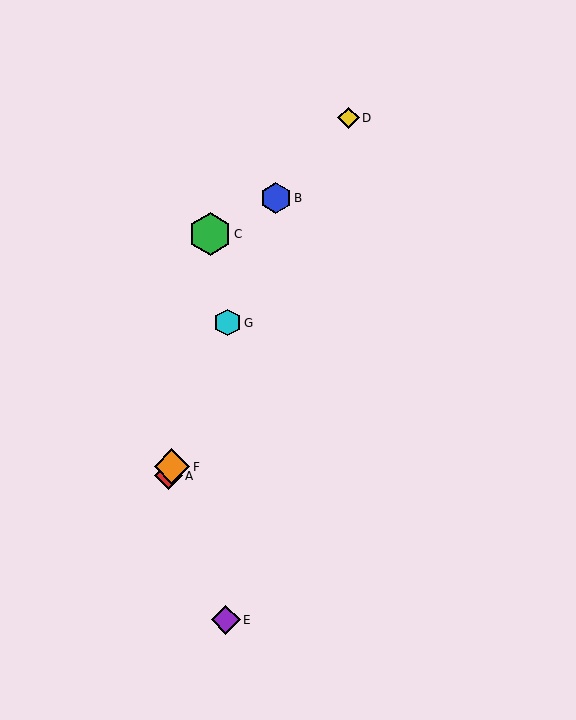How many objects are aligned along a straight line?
4 objects (A, B, F, G) are aligned along a straight line.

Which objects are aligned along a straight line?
Objects A, B, F, G are aligned along a straight line.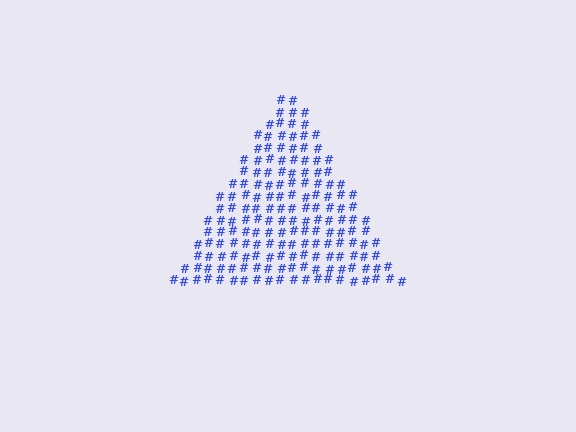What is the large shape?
The large shape is a triangle.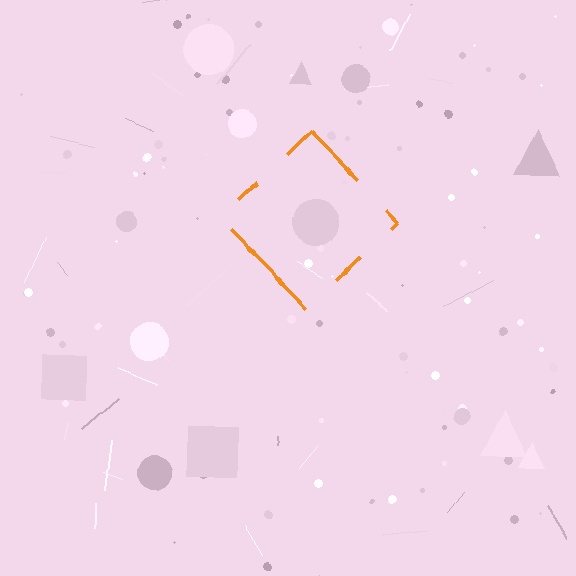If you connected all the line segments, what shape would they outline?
They would outline a diamond.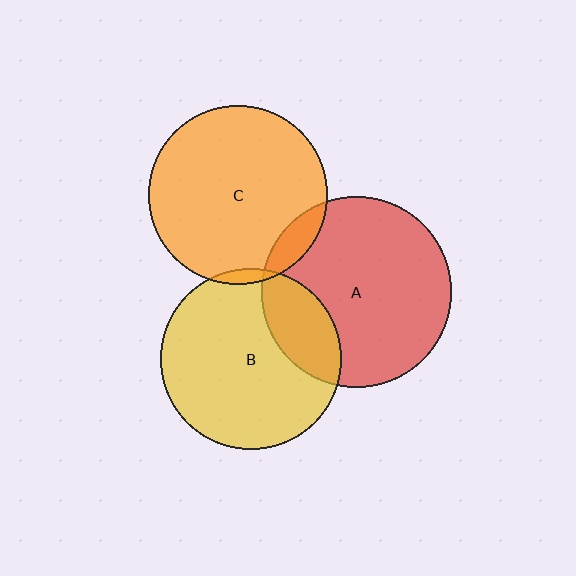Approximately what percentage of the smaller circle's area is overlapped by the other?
Approximately 25%.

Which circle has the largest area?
Circle A (red).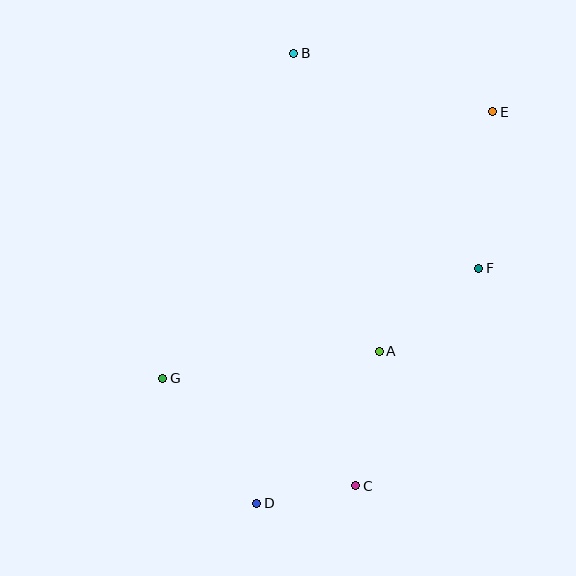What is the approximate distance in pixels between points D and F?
The distance between D and F is approximately 324 pixels.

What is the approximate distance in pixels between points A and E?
The distance between A and E is approximately 265 pixels.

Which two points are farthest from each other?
Points D and E are farthest from each other.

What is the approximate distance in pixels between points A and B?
The distance between A and B is approximately 310 pixels.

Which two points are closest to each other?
Points C and D are closest to each other.